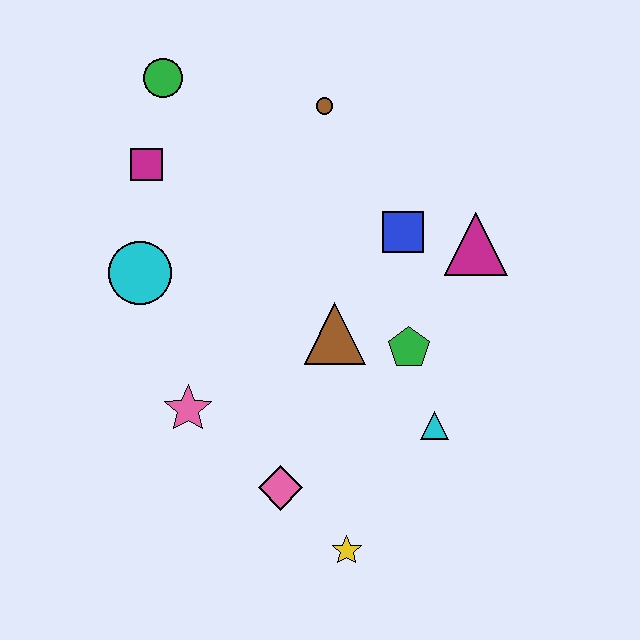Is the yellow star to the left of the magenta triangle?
Yes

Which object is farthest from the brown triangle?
The green circle is farthest from the brown triangle.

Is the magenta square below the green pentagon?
No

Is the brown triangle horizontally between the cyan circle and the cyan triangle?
Yes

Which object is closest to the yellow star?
The pink diamond is closest to the yellow star.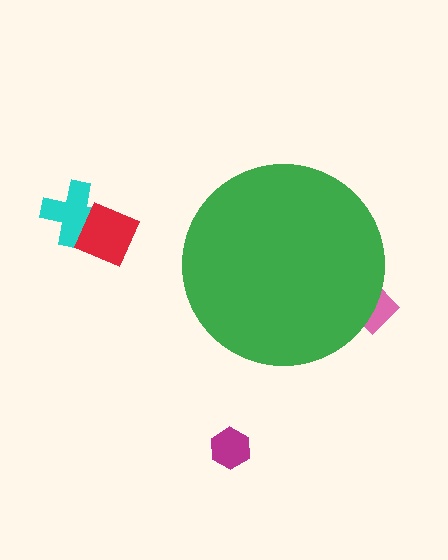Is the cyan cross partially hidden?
No, the cyan cross is fully visible.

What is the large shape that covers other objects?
A green circle.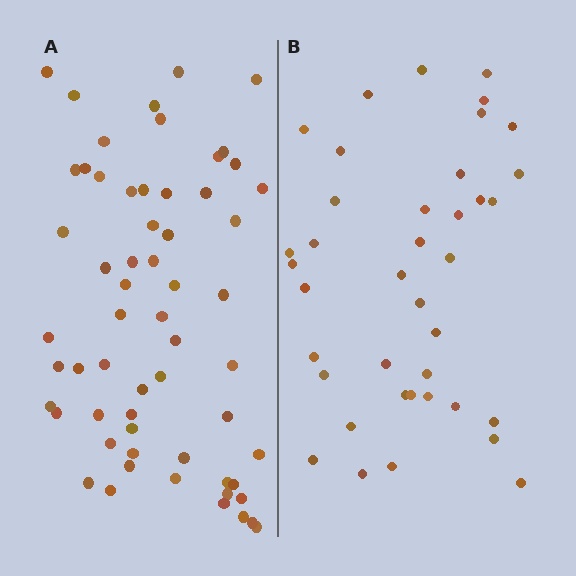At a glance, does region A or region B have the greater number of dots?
Region A (the left region) has more dots.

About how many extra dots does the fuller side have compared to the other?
Region A has approximately 20 more dots than region B.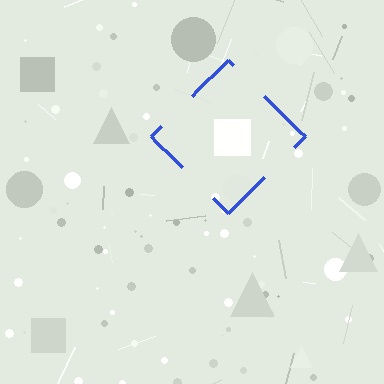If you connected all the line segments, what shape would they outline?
They would outline a diamond.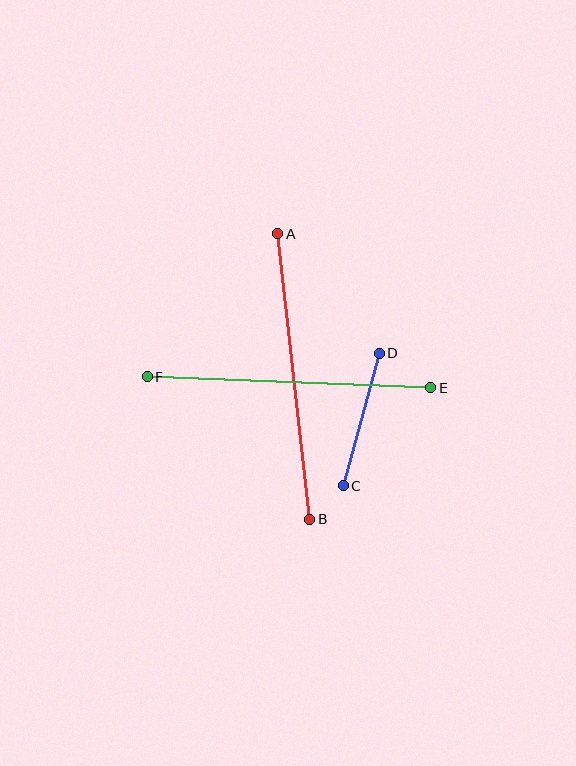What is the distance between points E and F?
The distance is approximately 284 pixels.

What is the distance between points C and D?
The distance is approximately 137 pixels.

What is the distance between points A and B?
The distance is approximately 287 pixels.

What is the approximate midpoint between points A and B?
The midpoint is at approximately (294, 377) pixels.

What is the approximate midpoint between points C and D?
The midpoint is at approximately (361, 420) pixels.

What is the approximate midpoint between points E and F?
The midpoint is at approximately (289, 382) pixels.